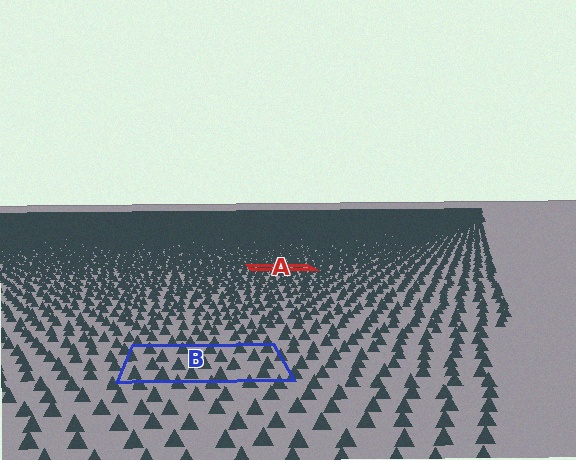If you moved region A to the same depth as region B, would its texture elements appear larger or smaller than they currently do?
They would appear larger. At a closer depth, the same texture elements are projected at a bigger on-screen size.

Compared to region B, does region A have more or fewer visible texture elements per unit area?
Region A has more texture elements per unit area — they are packed more densely because it is farther away.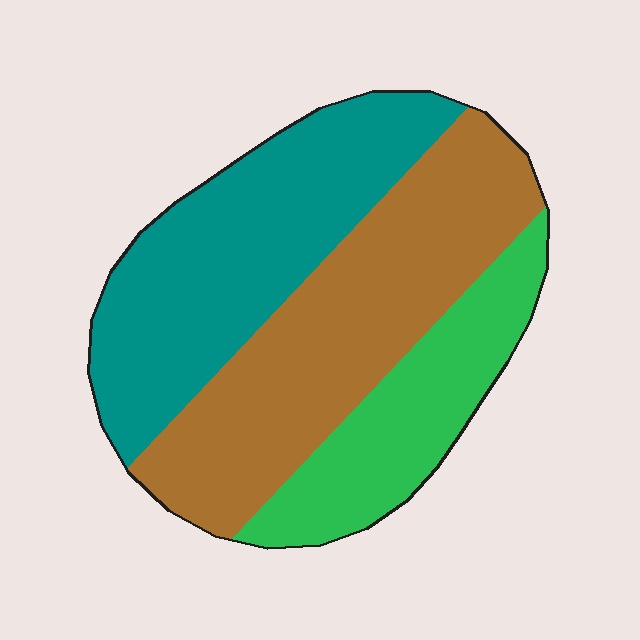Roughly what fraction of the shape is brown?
Brown takes up between a quarter and a half of the shape.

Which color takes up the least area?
Green, at roughly 20%.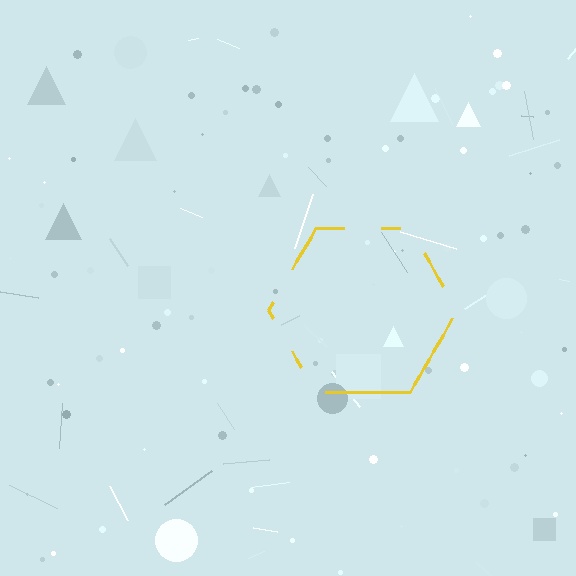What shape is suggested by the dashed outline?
The dashed outline suggests a hexagon.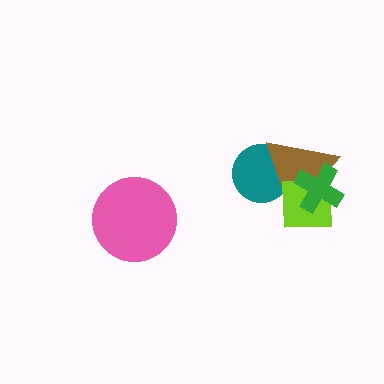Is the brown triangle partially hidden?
Yes, it is partially covered by another shape.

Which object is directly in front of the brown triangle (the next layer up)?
The lime square is directly in front of the brown triangle.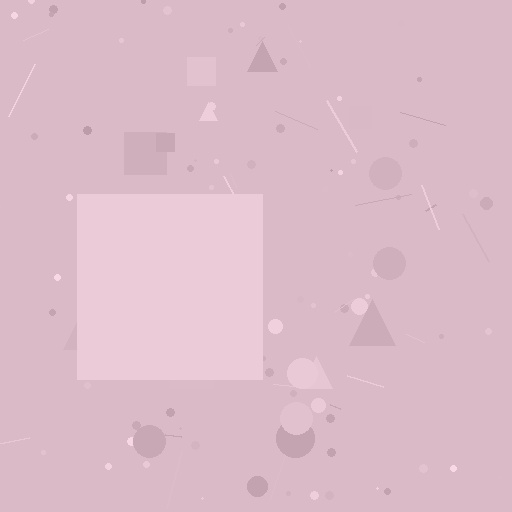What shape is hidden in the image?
A square is hidden in the image.